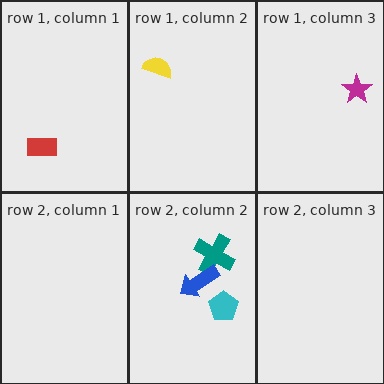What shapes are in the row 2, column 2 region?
The teal cross, the blue arrow, the cyan pentagon.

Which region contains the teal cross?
The row 2, column 2 region.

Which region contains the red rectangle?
The row 1, column 1 region.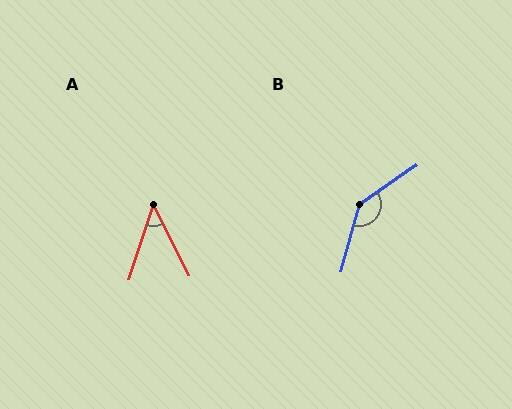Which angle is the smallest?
A, at approximately 45 degrees.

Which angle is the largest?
B, at approximately 140 degrees.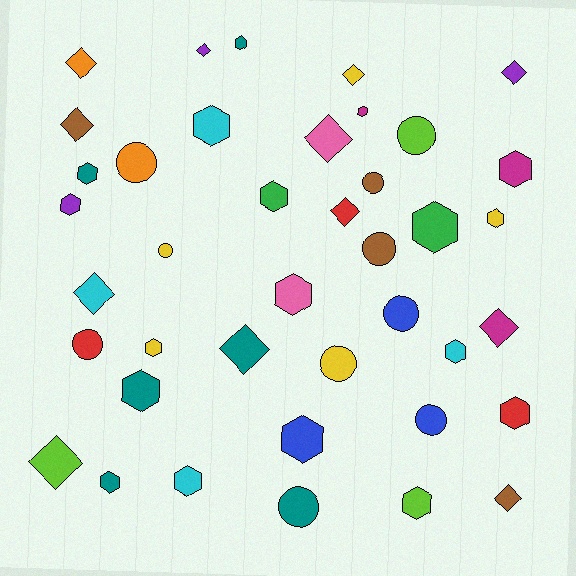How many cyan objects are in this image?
There are 4 cyan objects.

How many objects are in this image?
There are 40 objects.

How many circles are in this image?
There are 10 circles.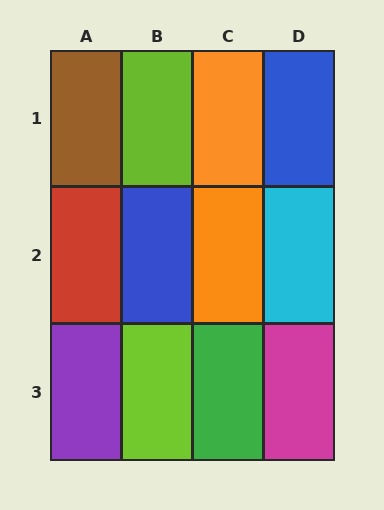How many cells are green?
1 cell is green.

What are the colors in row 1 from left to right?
Brown, lime, orange, blue.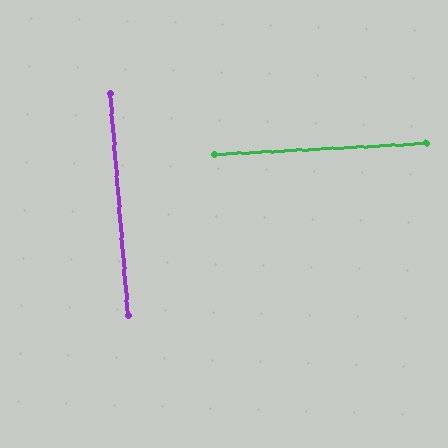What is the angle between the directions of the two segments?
Approximately 89 degrees.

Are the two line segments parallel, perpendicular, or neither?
Perpendicular — they meet at approximately 89°.